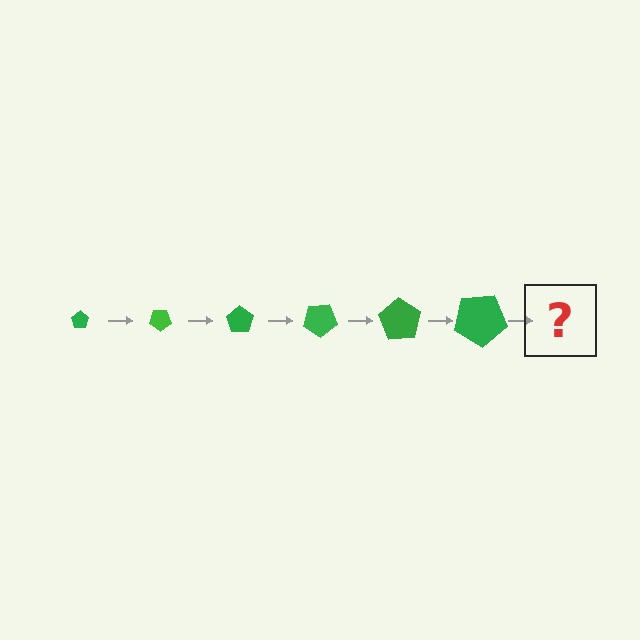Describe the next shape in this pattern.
It should be a pentagon, larger than the previous one and rotated 210 degrees from the start.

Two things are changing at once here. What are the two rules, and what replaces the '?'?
The two rules are that the pentagon grows larger each step and it rotates 35 degrees each step. The '?' should be a pentagon, larger than the previous one and rotated 210 degrees from the start.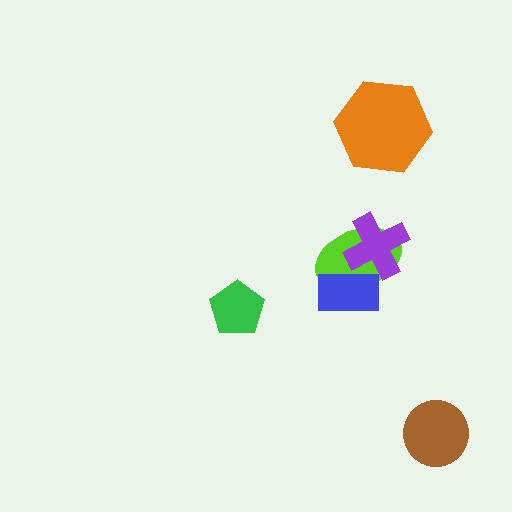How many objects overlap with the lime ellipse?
2 objects overlap with the lime ellipse.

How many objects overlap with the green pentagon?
0 objects overlap with the green pentagon.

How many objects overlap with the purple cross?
2 objects overlap with the purple cross.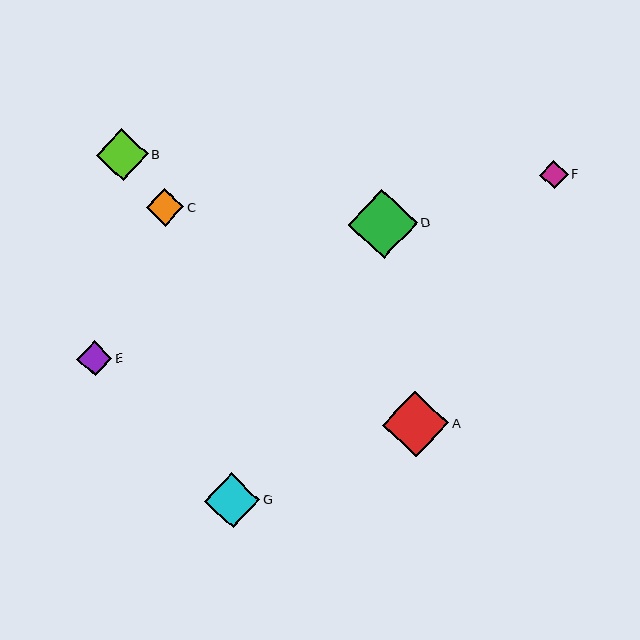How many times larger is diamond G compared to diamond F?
Diamond G is approximately 1.9 times the size of diamond F.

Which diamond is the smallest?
Diamond F is the smallest with a size of approximately 28 pixels.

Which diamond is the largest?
Diamond D is the largest with a size of approximately 70 pixels.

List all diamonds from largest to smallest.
From largest to smallest: D, A, G, B, C, E, F.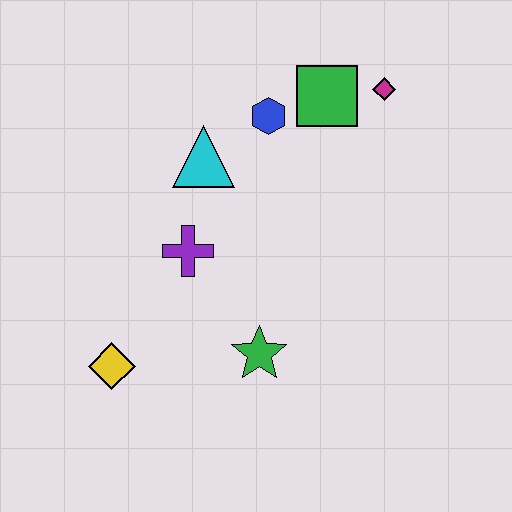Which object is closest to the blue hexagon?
The green square is closest to the blue hexagon.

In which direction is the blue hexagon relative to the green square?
The blue hexagon is to the left of the green square.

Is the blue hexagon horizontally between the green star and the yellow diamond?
No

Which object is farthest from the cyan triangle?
The yellow diamond is farthest from the cyan triangle.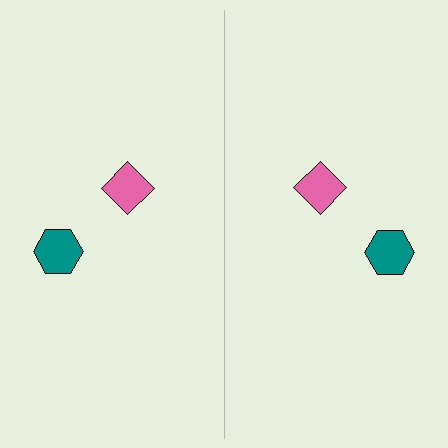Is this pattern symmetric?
Yes, this pattern has bilateral (reflection) symmetry.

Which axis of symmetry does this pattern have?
The pattern has a vertical axis of symmetry running through the center of the image.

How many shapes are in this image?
There are 4 shapes in this image.